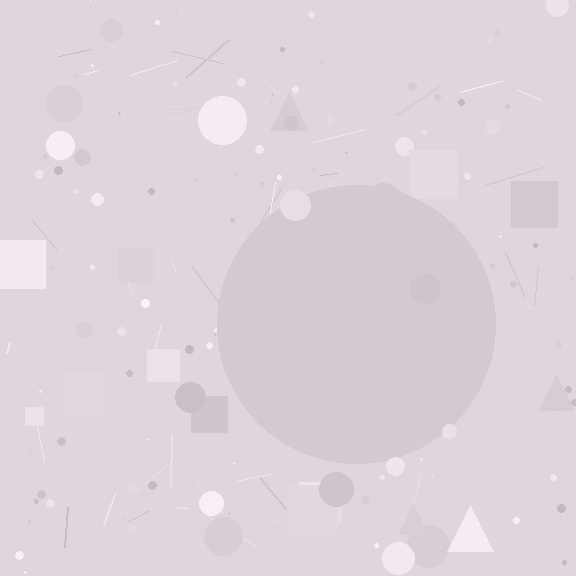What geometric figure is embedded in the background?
A circle is embedded in the background.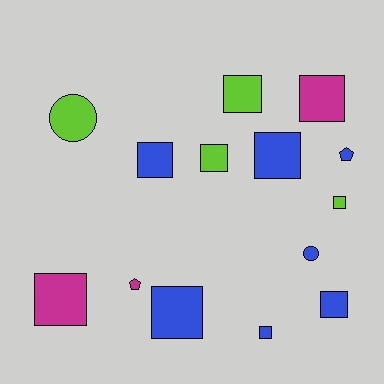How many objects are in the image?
There are 14 objects.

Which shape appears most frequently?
Square, with 10 objects.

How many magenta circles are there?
There are no magenta circles.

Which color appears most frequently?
Blue, with 7 objects.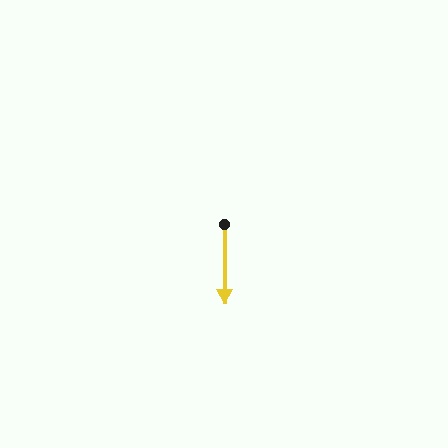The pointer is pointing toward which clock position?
Roughly 6 o'clock.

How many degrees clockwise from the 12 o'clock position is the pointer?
Approximately 179 degrees.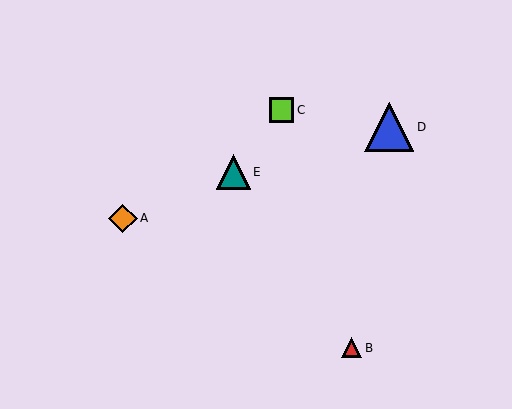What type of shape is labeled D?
Shape D is a blue triangle.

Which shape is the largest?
The blue triangle (labeled D) is the largest.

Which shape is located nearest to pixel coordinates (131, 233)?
The orange diamond (labeled A) at (123, 218) is nearest to that location.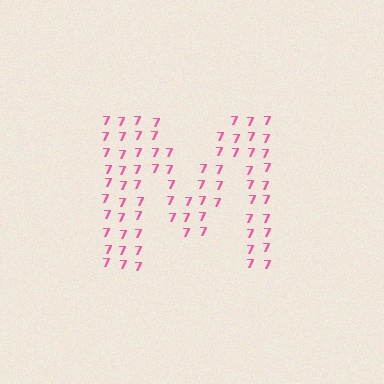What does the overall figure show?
The overall figure shows the letter M.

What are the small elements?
The small elements are digit 7's.